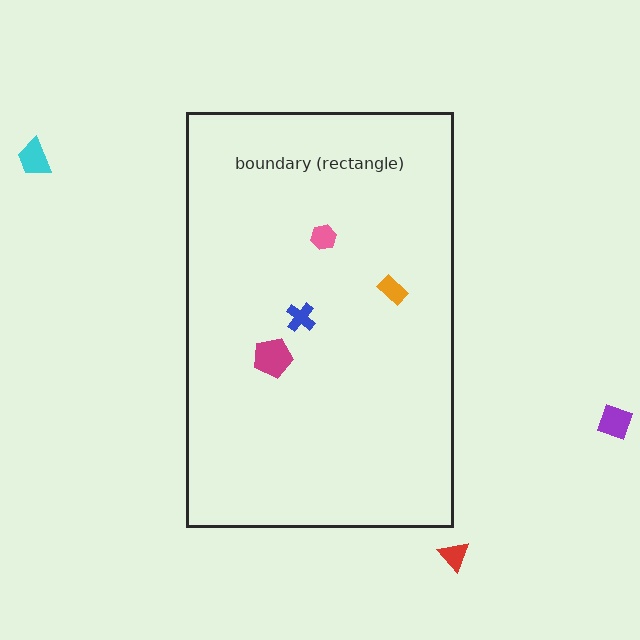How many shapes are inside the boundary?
4 inside, 3 outside.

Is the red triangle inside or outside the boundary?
Outside.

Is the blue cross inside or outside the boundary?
Inside.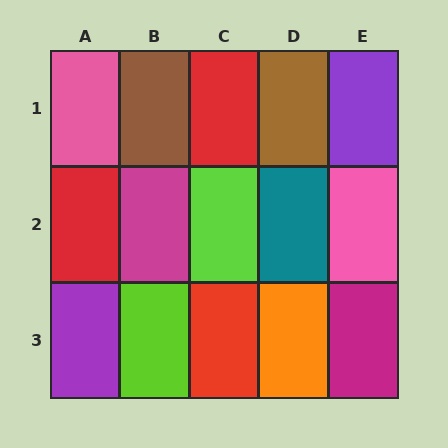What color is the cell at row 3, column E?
Magenta.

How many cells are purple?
2 cells are purple.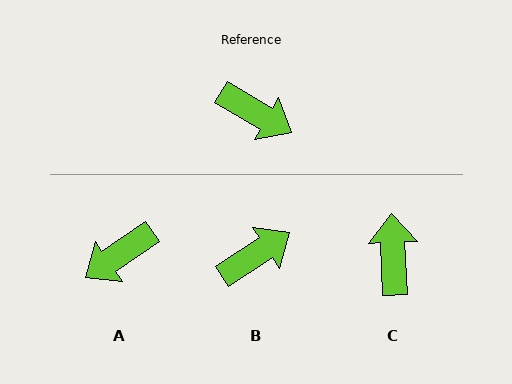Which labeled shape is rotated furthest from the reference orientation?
C, about 122 degrees away.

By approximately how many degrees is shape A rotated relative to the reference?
Approximately 116 degrees clockwise.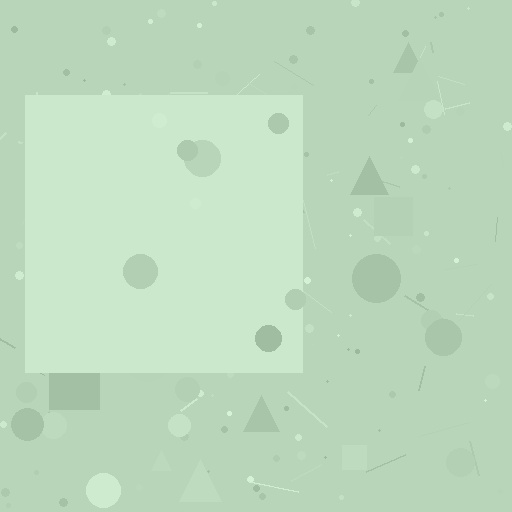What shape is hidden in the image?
A square is hidden in the image.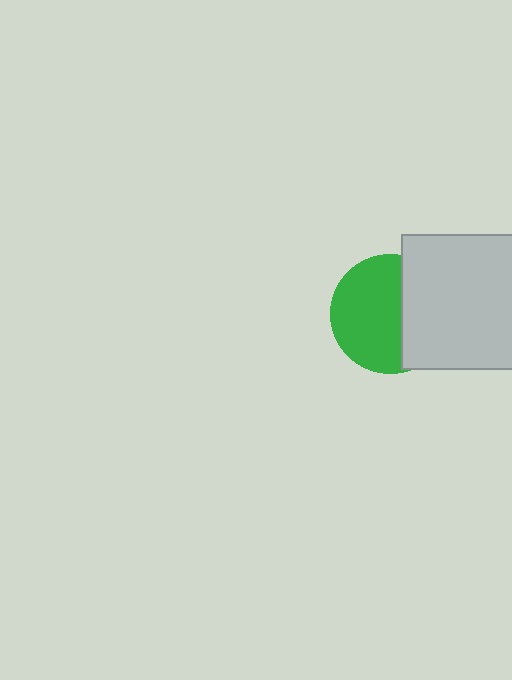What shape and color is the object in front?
The object in front is a light gray square.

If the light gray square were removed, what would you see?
You would see the complete green circle.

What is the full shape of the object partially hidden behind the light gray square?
The partially hidden object is a green circle.